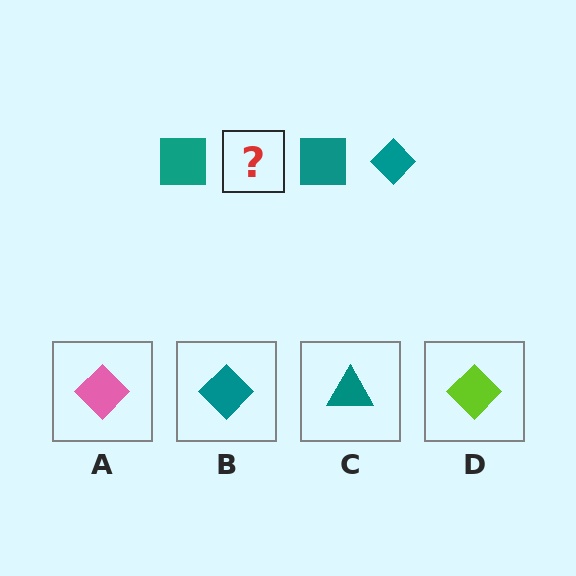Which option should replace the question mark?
Option B.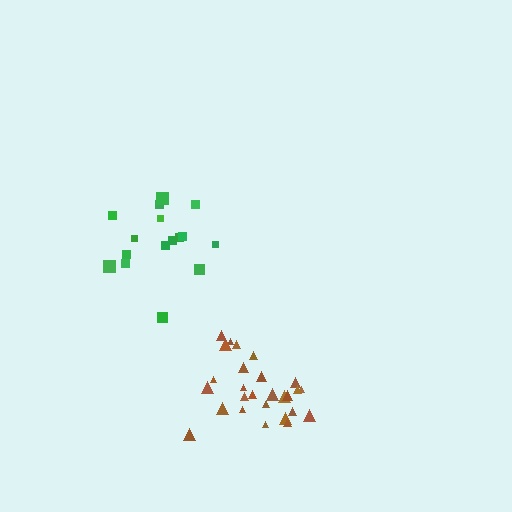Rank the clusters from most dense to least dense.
brown, green.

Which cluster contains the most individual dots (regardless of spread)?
Brown (28).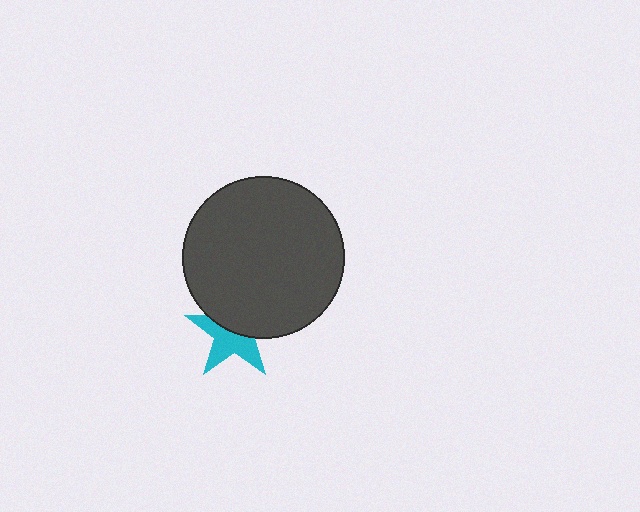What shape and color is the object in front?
The object in front is a dark gray circle.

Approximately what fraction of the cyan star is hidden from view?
Roughly 47% of the cyan star is hidden behind the dark gray circle.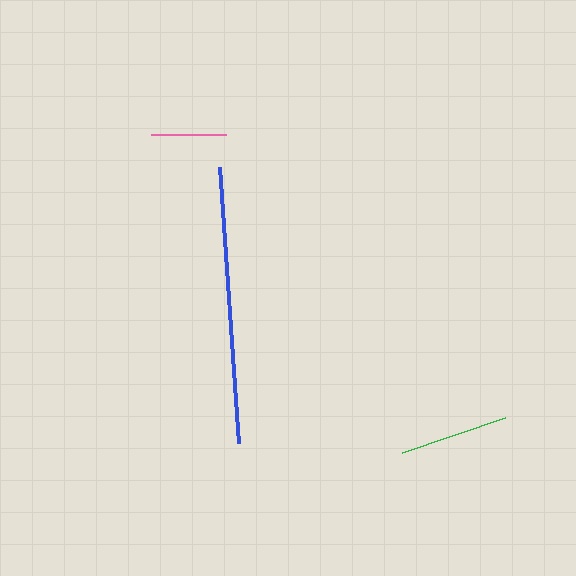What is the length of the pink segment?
The pink segment is approximately 75 pixels long.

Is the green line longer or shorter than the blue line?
The blue line is longer than the green line.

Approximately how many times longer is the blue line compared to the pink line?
The blue line is approximately 3.7 times the length of the pink line.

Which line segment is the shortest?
The pink line is the shortest at approximately 75 pixels.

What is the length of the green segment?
The green segment is approximately 109 pixels long.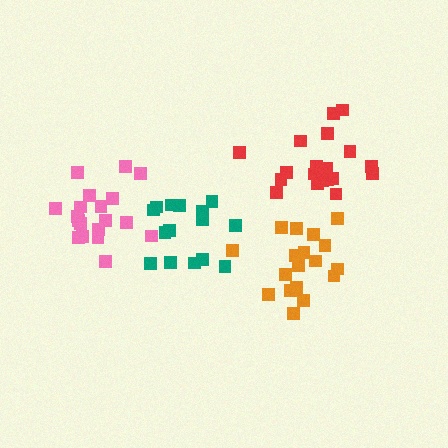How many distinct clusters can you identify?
There are 4 distinct clusters.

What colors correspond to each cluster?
The clusters are colored: teal, orange, red, pink.